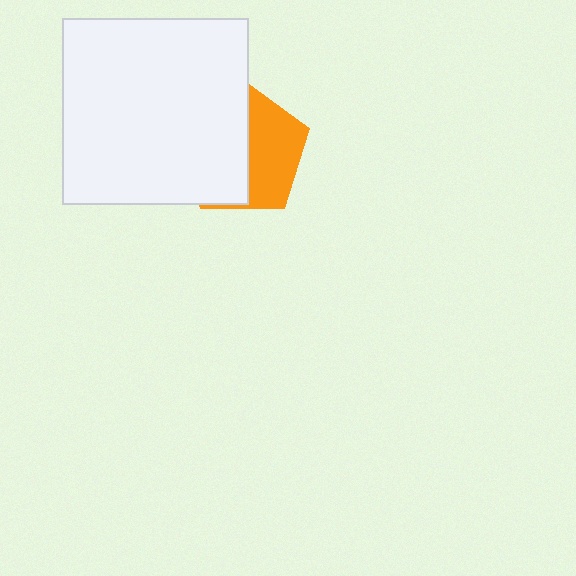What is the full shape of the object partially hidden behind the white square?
The partially hidden object is an orange pentagon.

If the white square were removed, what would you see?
You would see the complete orange pentagon.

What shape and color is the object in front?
The object in front is a white square.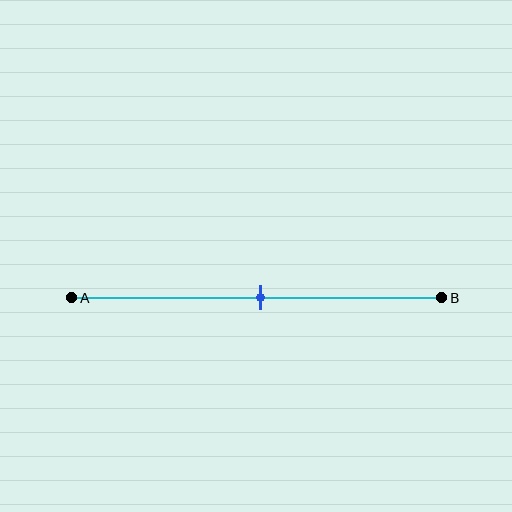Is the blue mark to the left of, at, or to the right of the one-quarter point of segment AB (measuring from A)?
The blue mark is to the right of the one-quarter point of segment AB.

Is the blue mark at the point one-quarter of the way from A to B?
No, the mark is at about 50% from A, not at the 25% one-quarter point.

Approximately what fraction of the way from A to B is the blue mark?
The blue mark is approximately 50% of the way from A to B.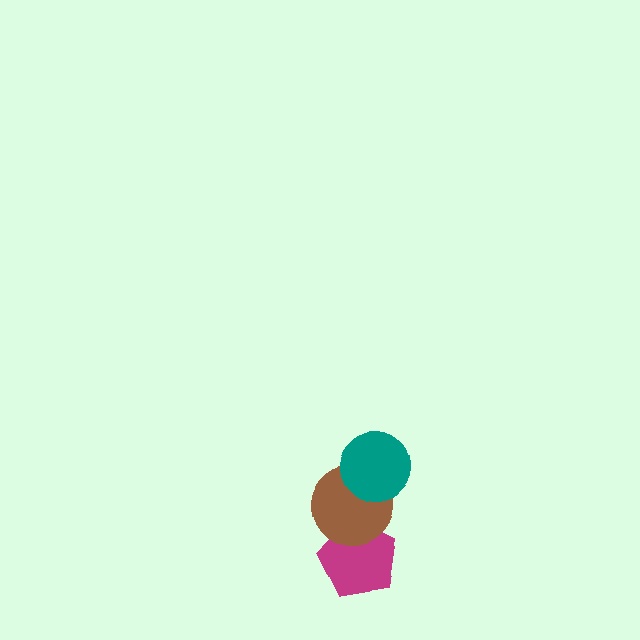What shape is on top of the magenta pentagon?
The brown circle is on top of the magenta pentagon.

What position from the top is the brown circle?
The brown circle is 2nd from the top.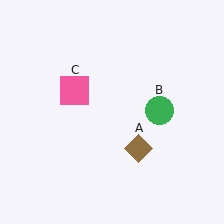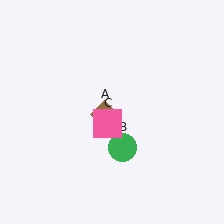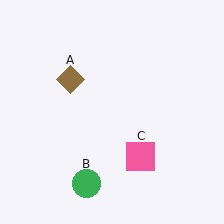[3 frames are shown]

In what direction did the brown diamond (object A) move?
The brown diamond (object A) moved up and to the left.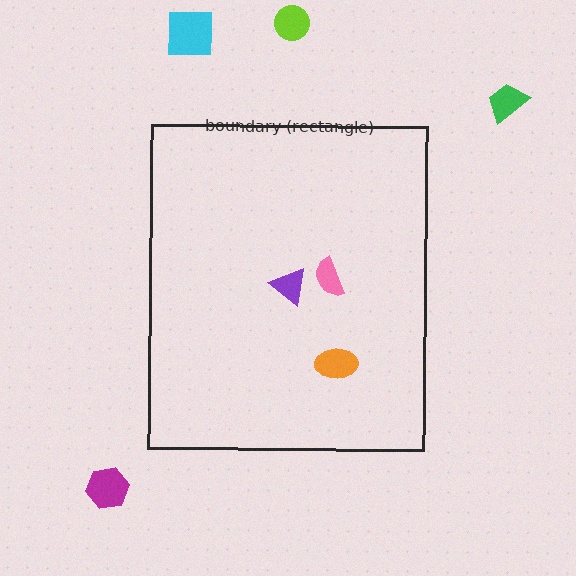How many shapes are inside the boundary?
3 inside, 4 outside.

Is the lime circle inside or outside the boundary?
Outside.